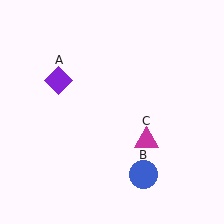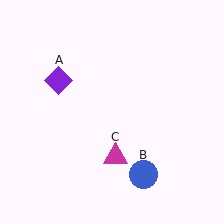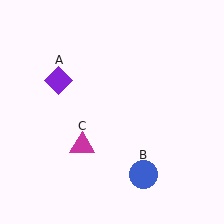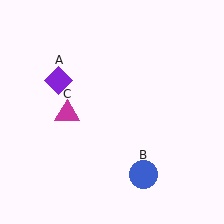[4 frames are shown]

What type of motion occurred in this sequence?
The magenta triangle (object C) rotated clockwise around the center of the scene.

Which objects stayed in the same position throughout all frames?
Purple diamond (object A) and blue circle (object B) remained stationary.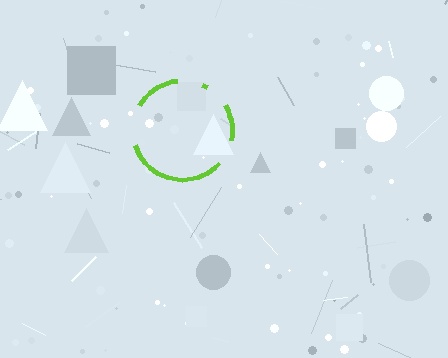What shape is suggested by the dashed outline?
The dashed outline suggests a circle.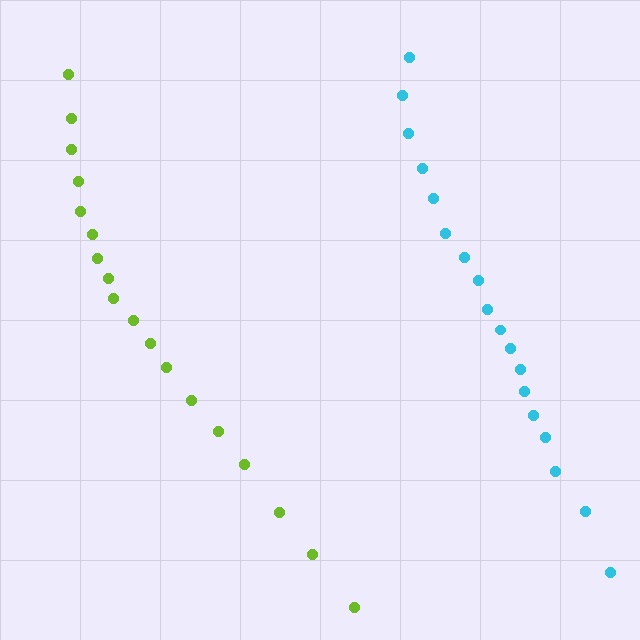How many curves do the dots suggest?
There are 2 distinct paths.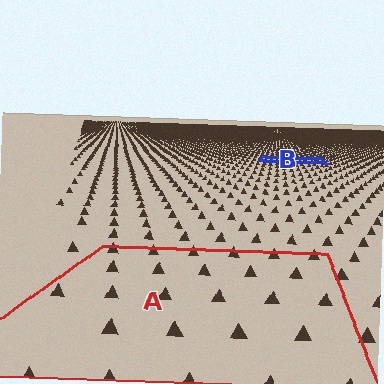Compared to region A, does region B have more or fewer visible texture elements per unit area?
Region B has more texture elements per unit area — they are packed more densely because it is farther away.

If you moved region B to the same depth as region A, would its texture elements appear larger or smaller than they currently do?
They would appear larger. At a closer depth, the same texture elements are projected at a bigger on-screen size.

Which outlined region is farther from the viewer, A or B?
Region B is farther from the viewer — the texture elements inside it appear smaller and more densely packed.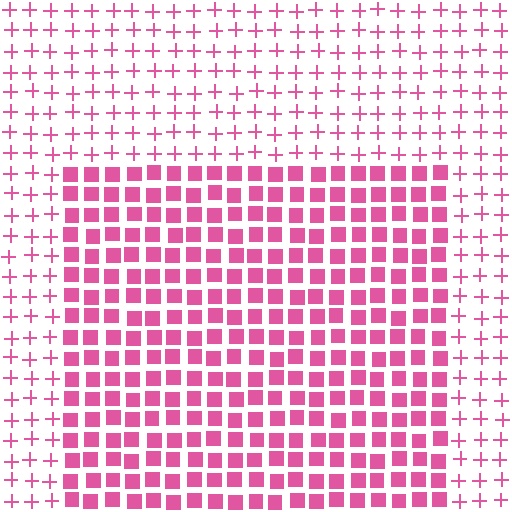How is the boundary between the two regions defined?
The boundary is defined by a change in element shape: squares inside vs. plus signs outside. All elements share the same color and spacing.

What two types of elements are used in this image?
The image uses squares inside the rectangle region and plus signs outside it.